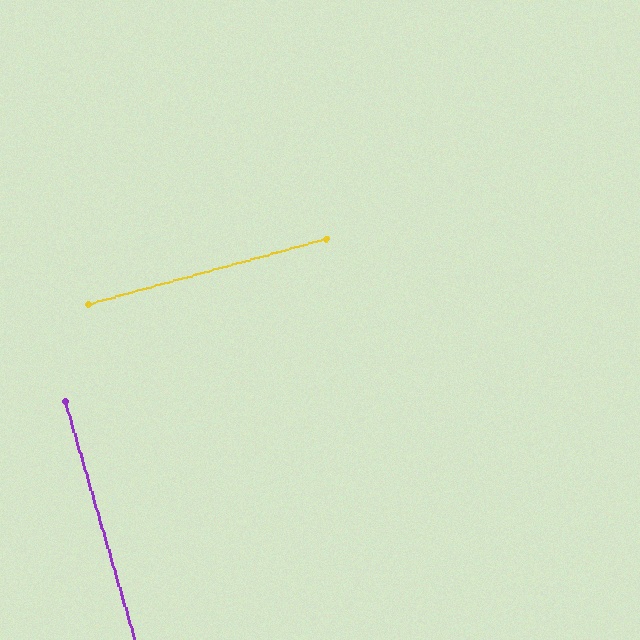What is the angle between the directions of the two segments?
Approximately 89 degrees.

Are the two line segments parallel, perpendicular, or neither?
Perpendicular — they meet at approximately 89°.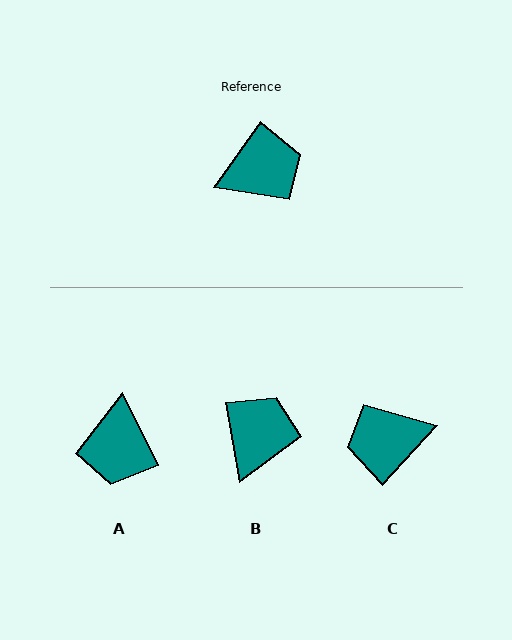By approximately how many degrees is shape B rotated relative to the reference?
Approximately 46 degrees counter-clockwise.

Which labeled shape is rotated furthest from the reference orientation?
C, about 173 degrees away.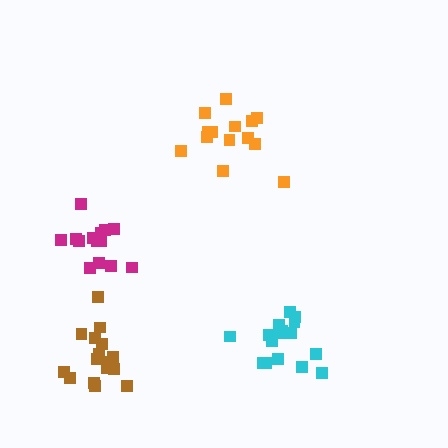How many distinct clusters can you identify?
There are 4 distinct clusters.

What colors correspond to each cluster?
The clusters are colored: cyan, orange, brown, magenta.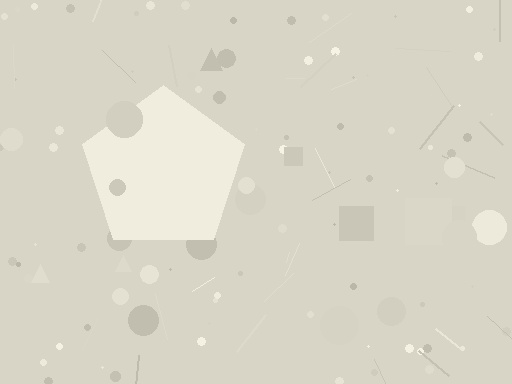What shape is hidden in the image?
A pentagon is hidden in the image.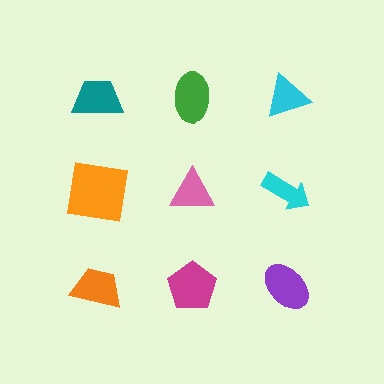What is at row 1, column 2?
A green ellipse.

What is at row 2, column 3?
A cyan arrow.